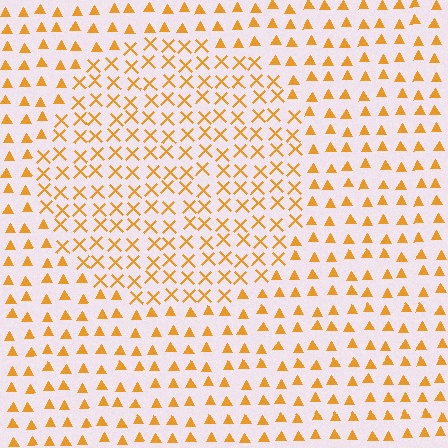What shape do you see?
I see a circle.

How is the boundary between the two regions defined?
The boundary is defined by a change in element shape: X marks inside vs. triangles outside. All elements share the same color and spacing.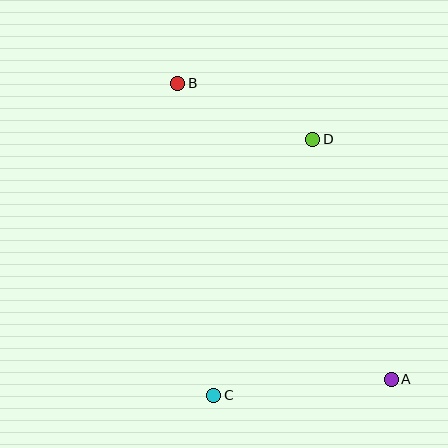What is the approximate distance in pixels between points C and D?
The distance between C and D is approximately 274 pixels.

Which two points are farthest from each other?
Points A and B are farthest from each other.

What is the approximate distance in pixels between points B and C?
The distance between B and C is approximately 314 pixels.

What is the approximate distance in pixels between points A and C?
The distance between A and C is approximately 178 pixels.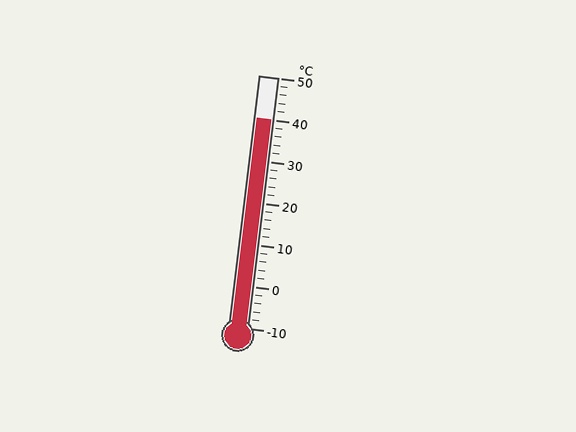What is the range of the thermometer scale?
The thermometer scale ranges from -10°C to 50°C.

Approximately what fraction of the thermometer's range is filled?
The thermometer is filled to approximately 85% of its range.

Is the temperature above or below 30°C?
The temperature is above 30°C.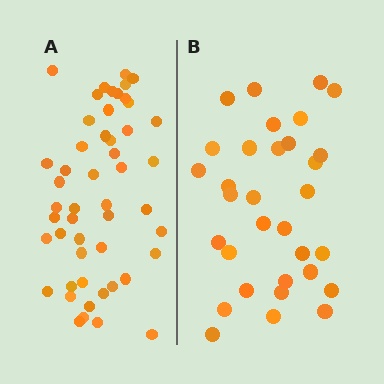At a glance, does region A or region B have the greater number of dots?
Region A (the left region) has more dots.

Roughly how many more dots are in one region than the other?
Region A has approximately 20 more dots than region B.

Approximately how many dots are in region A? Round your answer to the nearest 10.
About 50 dots.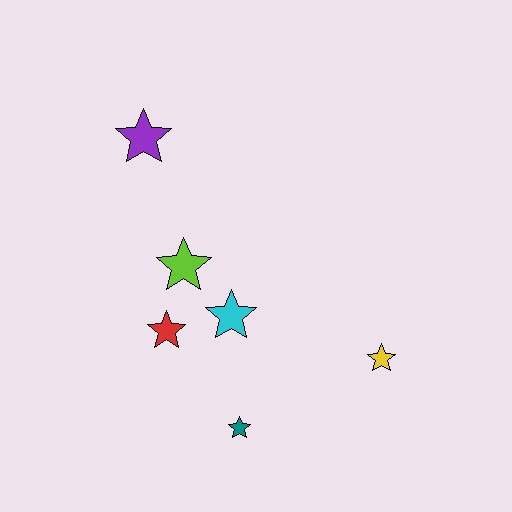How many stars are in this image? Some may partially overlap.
There are 6 stars.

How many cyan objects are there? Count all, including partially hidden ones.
There is 1 cyan object.